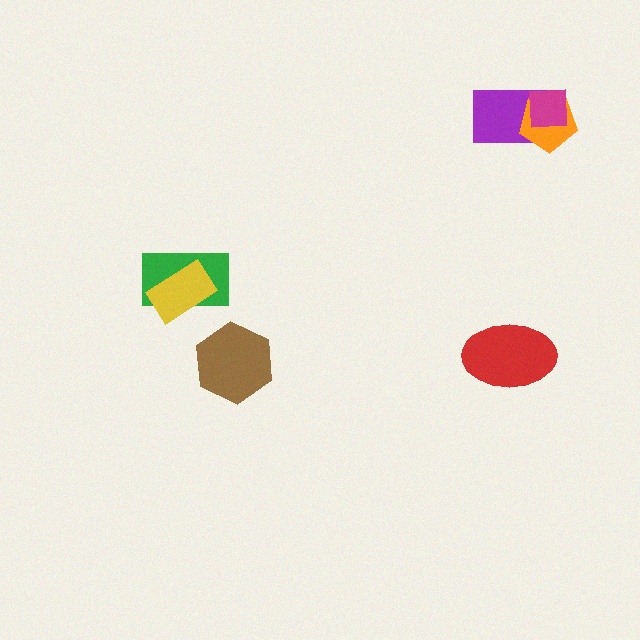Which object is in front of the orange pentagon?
The magenta square is in front of the orange pentagon.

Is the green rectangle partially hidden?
Yes, it is partially covered by another shape.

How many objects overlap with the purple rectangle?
2 objects overlap with the purple rectangle.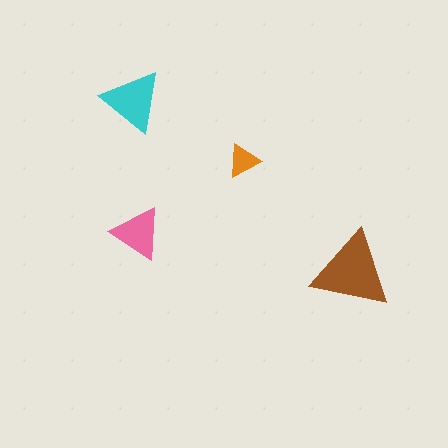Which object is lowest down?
The brown triangle is bottommost.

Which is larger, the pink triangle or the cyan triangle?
The cyan one.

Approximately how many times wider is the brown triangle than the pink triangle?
About 1.5 times wider.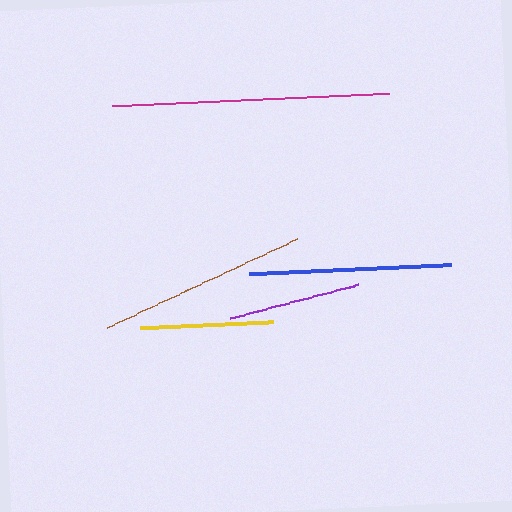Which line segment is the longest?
The magenta line is the longest at approximately 277 pixels.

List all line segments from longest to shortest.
From longest to shortest: magenta, brown, blue, purple, yellow.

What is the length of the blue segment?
The blue segment is approximately 202 pixels long.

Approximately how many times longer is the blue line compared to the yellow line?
The blue line is approximately 1.5 times the length of the yellow line.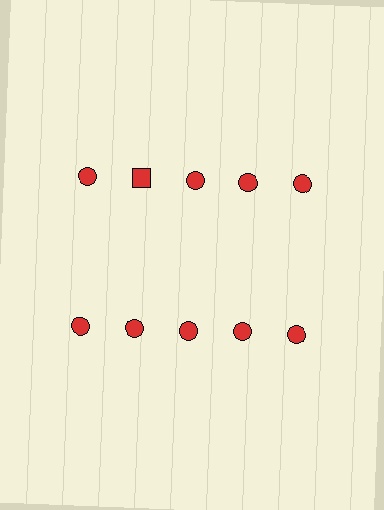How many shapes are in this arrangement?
There are 10 shapes arranged in a grid pattern.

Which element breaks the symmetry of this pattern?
The red square in the top row, second from left column breaks the symmetry. All other shapes are red circles.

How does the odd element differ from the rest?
It has a different shape: square instead of circle.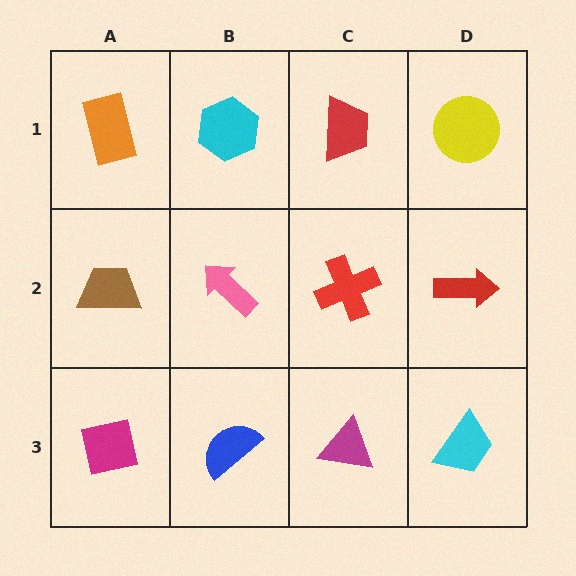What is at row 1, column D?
A yellow circle.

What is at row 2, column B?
A pink arrow.